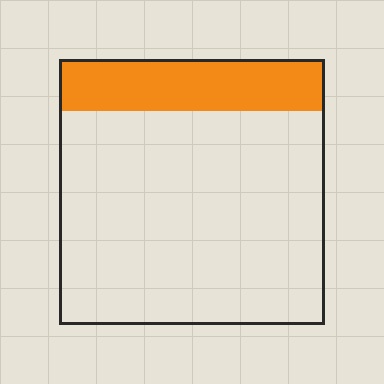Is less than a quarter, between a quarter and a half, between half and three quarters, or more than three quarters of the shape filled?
Less than a quarter.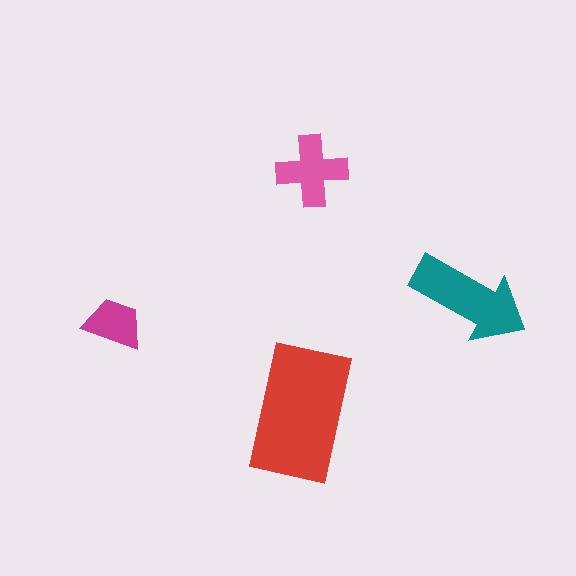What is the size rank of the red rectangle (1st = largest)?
1st.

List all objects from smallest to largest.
The magenta trapezoid, the pink cross, the teal arrow, the red rectangle.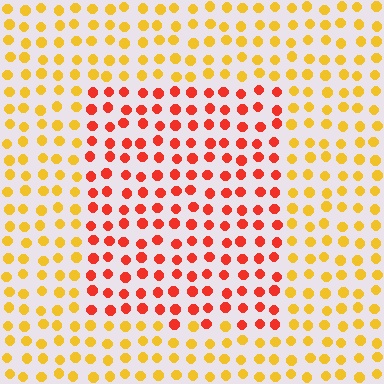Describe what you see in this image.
The image is filled with small yellow elements in a uniform arrangement. A rectangle-shaped region is visible where the elements are tinted to a slightly different hue, forming a subtle color boundary.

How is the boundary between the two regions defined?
The boundary is defined purely by a slight shift in hue (about 43 degrees). Spacing, size, and orientation are identical on both sides.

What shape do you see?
I see a rectangle.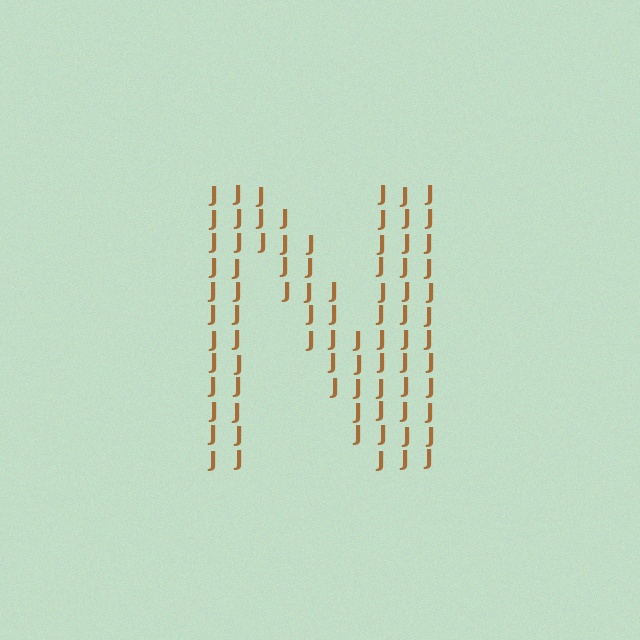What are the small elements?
The small elements are letter J's.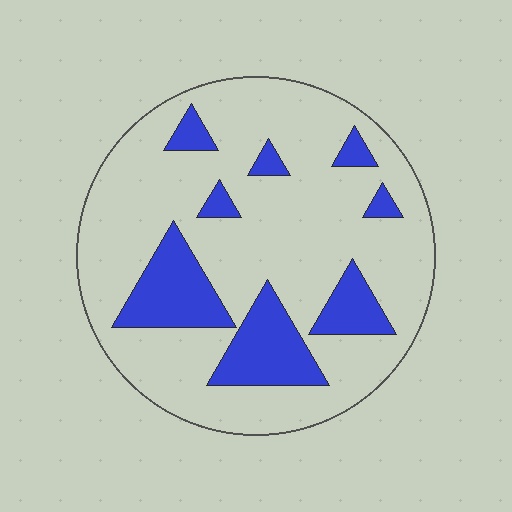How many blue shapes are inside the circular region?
8.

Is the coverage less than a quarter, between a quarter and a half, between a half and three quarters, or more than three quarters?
Less than a quarter.